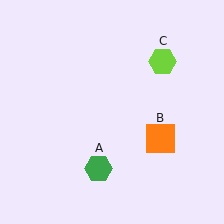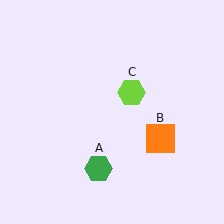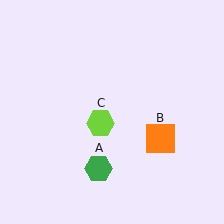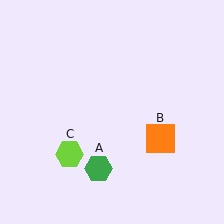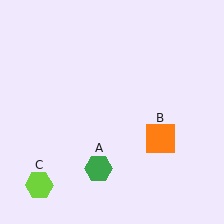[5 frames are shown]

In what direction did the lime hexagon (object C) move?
The lime hexagon (object C) moved down and to the left.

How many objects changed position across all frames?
1 object changed position: lime hexagon (object C).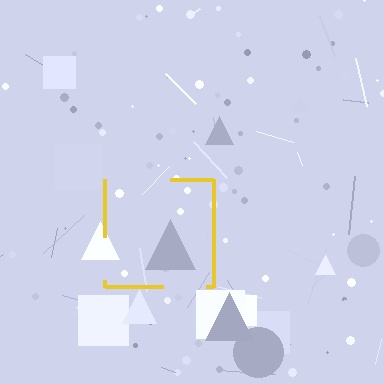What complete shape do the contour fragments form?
The contour fragments form a square.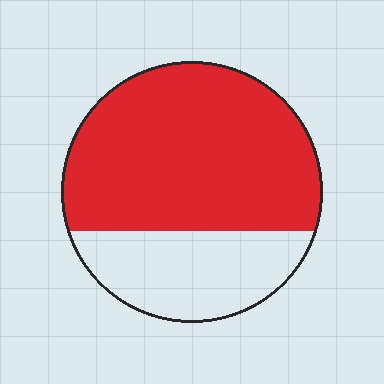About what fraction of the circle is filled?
About two thirds (2/3).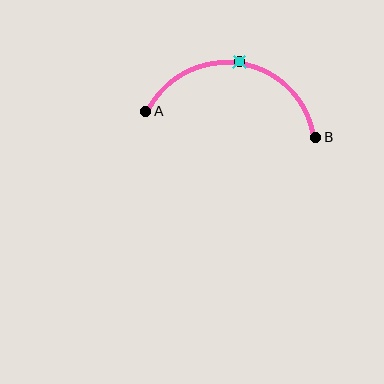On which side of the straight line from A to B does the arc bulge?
The arc bulges above the straight line connecting A and B.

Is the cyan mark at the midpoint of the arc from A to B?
Yes. The cyan mark lies on the arc at equal arc-length from both A and B — it is the arc midpoint.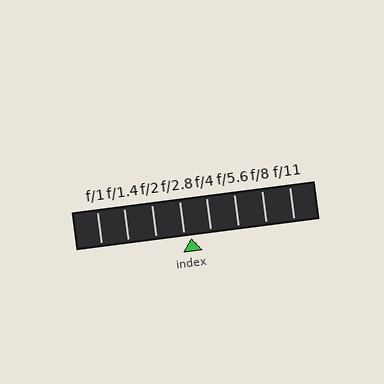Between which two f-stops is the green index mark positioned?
The index mark is between f/2.8 and f/4.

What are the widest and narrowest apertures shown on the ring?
The widest aperture shown is f/1 and the narrowest is f/11.